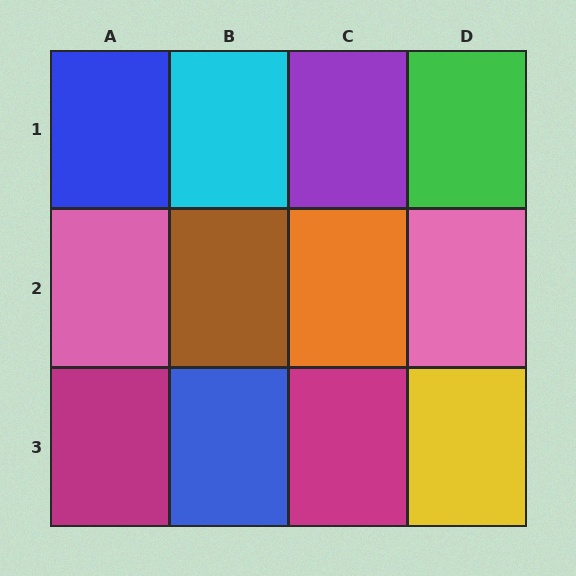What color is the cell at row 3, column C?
Magenta.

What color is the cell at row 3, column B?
Blue.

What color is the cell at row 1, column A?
Blue.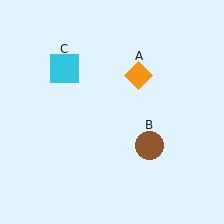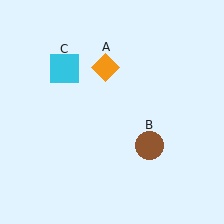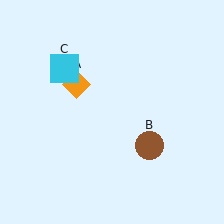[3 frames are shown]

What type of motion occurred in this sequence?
The orange diamond (object A) rotated counterclockwise around the center of the scene.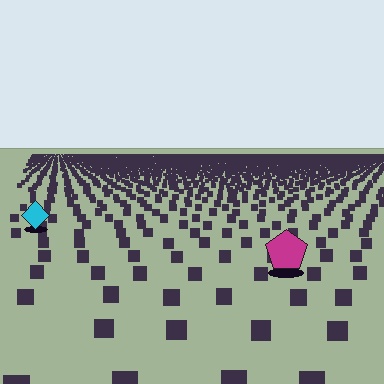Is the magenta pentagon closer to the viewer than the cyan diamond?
Yes. The magenta pentagon is closer — you can tell from the texture gradient: the ground texture is coarser near it.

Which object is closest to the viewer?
The magenta pentagon is closest. The texture marks near it are larger and more spread out.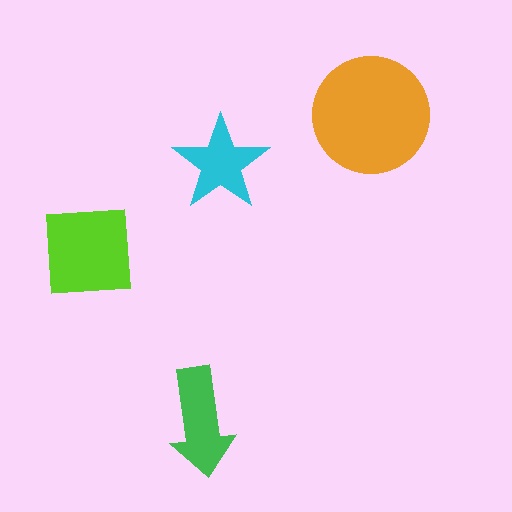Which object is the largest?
The orange circle.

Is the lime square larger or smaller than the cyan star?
Larger.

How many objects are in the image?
There are 4 objects in the image.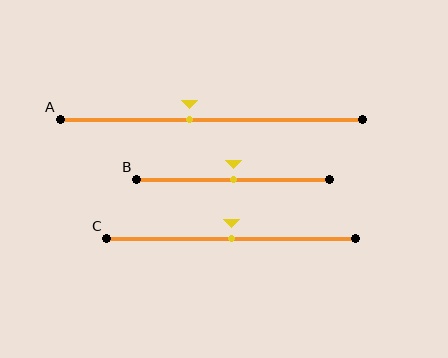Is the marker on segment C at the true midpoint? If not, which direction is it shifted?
Yes, the marker on segment C is at the true midpoint.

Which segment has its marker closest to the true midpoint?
Segment B has its marker closest to the true midpoint.